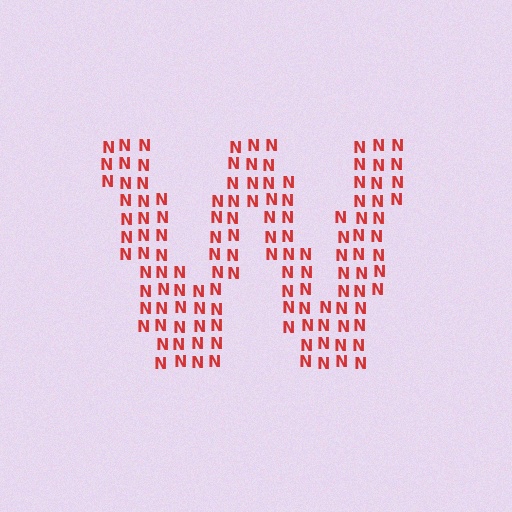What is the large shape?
The large shape is the letter W.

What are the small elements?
The small elements are letter N's.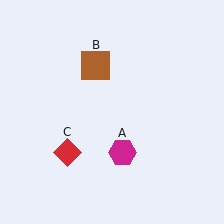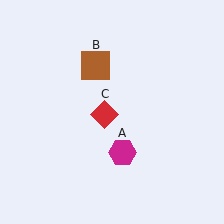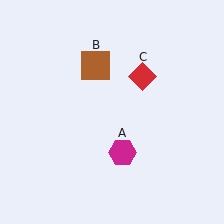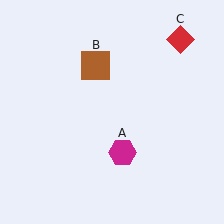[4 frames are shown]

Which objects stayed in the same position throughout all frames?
Magenta hexagon (object A) and brown square (object B) remained stationary.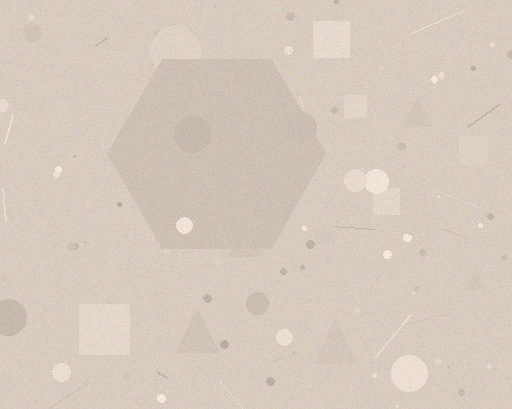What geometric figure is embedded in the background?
A hexagon is embedded in the background.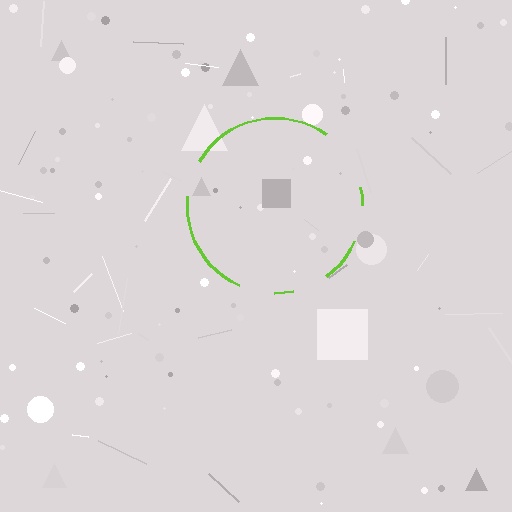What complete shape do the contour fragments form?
The contour fragments form a circle.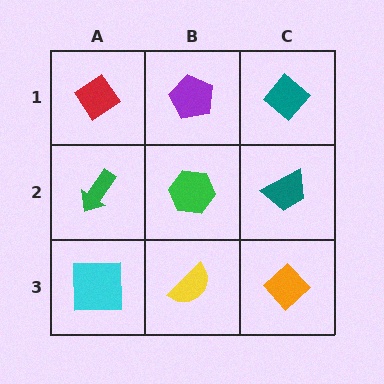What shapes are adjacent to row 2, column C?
A teal diamond (row 1, column C), an orange diamond (row 3, column C), a green hexagon (row 2, column B).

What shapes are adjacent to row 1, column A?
A green arrow (row 2, column A), a purple pentagon (row 1, column B).